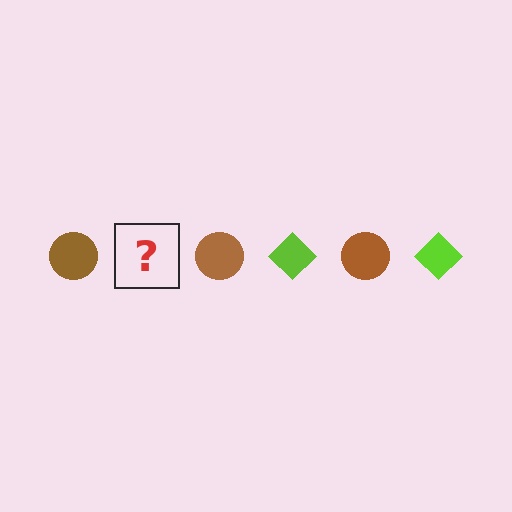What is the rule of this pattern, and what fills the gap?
The rule is that the pattern alternates between brown circle and lime diamond. The gap should be filled with a lime diamond.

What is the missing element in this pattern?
The missing element is a lime diamond.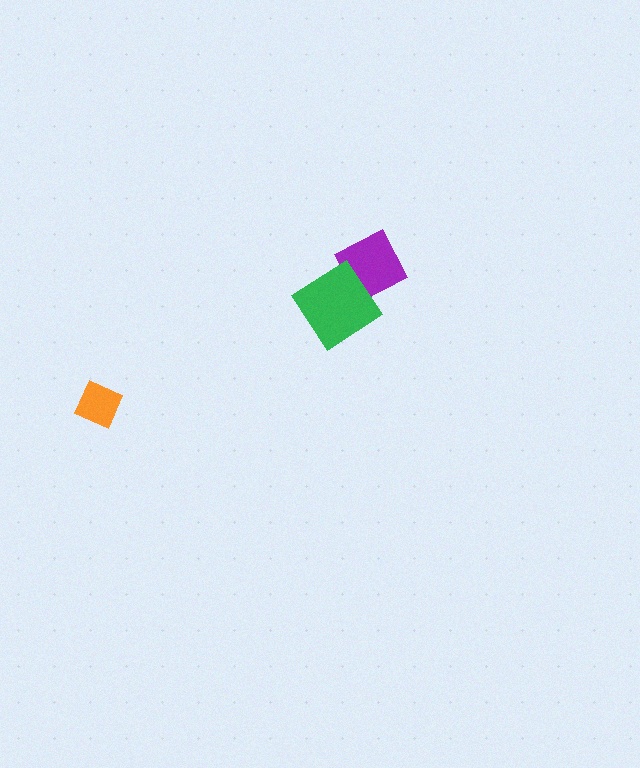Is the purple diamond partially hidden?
Yes, it is partially covered by another shape.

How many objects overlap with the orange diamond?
0 objects overlap with the orange diamond.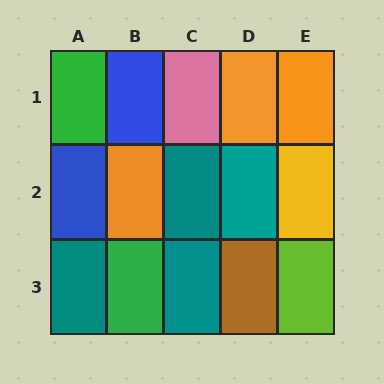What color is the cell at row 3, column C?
Teal.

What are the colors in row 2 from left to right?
Blue, orange, teal, teal, yellow.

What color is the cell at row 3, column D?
Brown.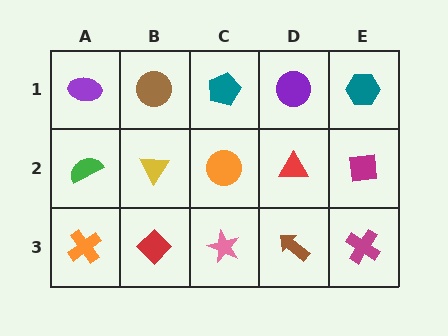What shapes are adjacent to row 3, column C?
An orange circle (row 2, column C), a red diamond (row 3, column B), a brown arrow (row 3, column D).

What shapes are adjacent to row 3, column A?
A green semicircle (row 2, column A), a red diamond (row 3, column B).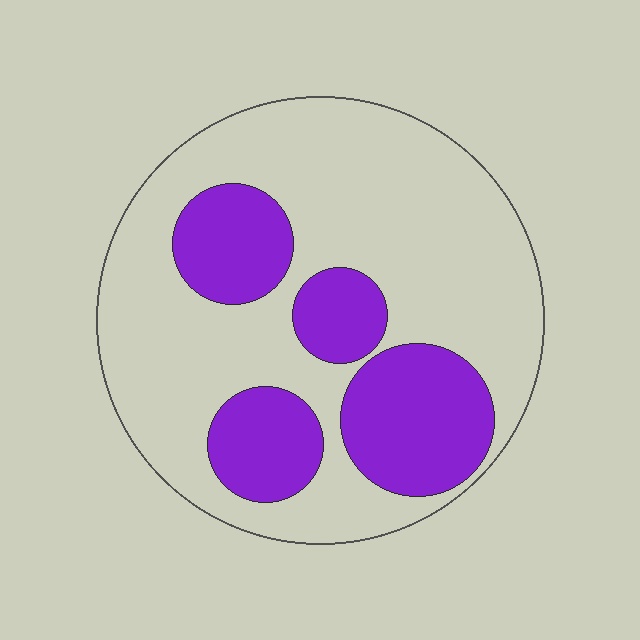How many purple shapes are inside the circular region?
4.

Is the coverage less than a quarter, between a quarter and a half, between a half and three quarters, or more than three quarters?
Between a quarter and a half.